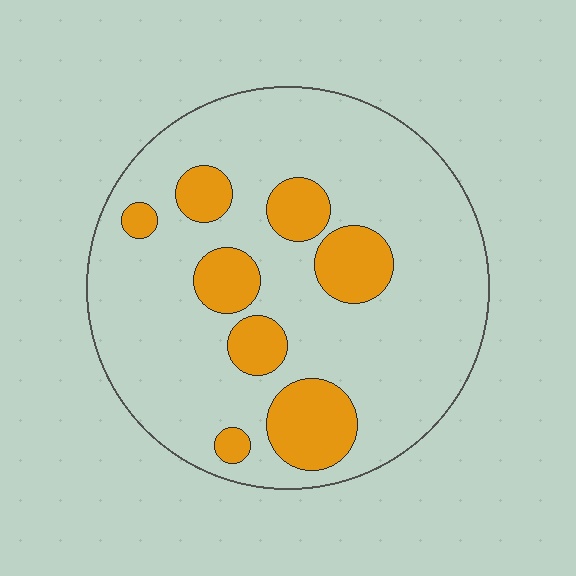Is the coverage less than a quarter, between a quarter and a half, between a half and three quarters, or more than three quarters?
Less than a quarter.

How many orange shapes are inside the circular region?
8.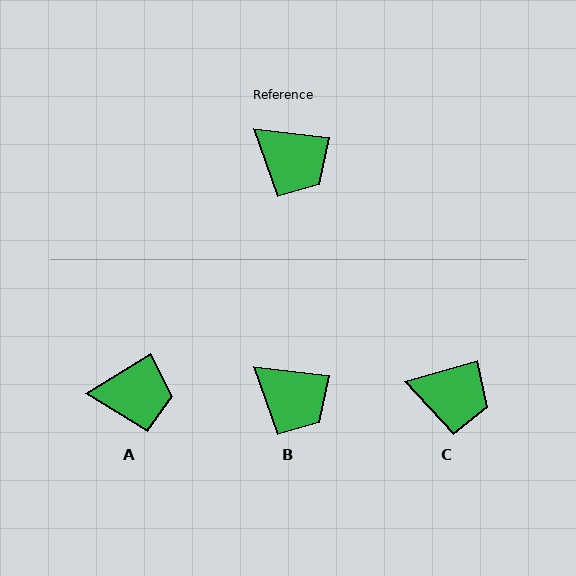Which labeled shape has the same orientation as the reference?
B.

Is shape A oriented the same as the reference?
No, it is off by about 39 degrees.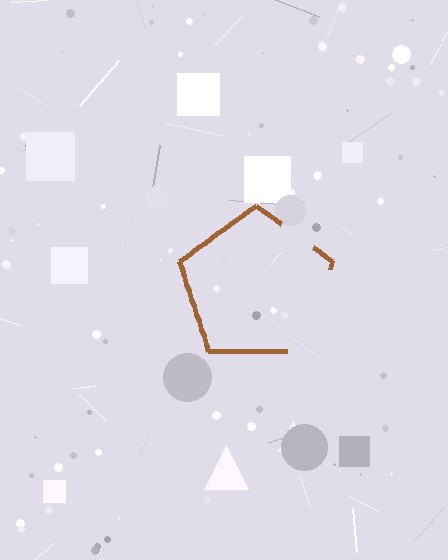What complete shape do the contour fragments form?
The contour fragments form a pentagon.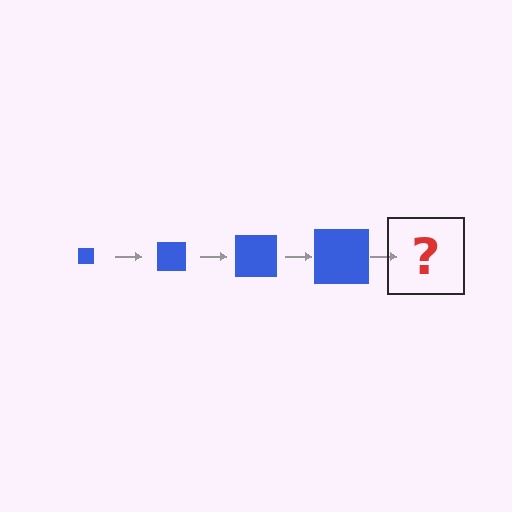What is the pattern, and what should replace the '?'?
The pattern is that the square gets progressively larger each step. The '?' should be a blue square, larger than the previous one.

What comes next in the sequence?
The next element should be a blue square, larger than the previous one.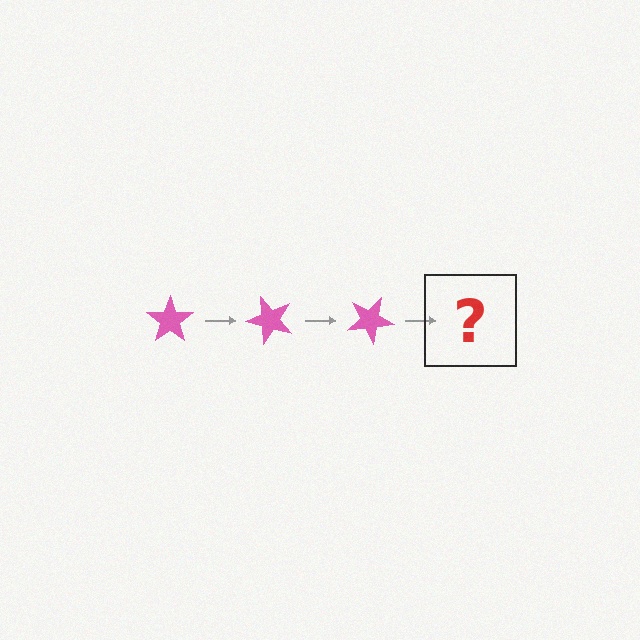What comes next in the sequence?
The next element should be a pink star rotated 150 degrees.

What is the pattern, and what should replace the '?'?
The pattern is that the star rotates 50 degrees each step. The '?' should be a pink star rotated 150 degrees.